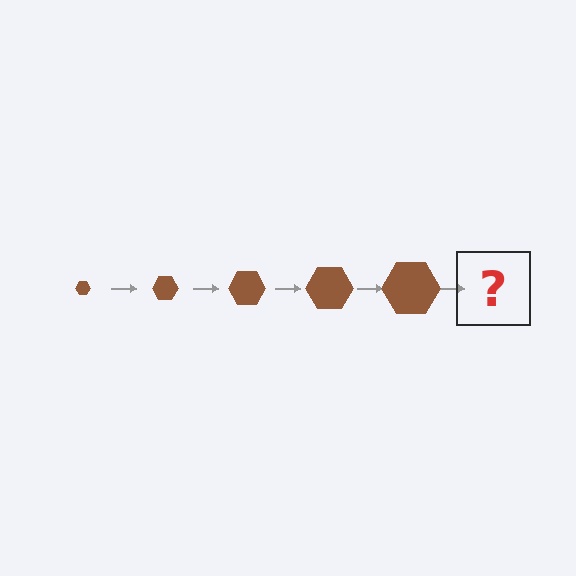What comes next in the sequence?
The next element should be a brown hexagon, larger than the previous one.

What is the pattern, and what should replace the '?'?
The pattern is that the hexagon gets progressively larger each step. The '?' should be a brown hexagon, larger than the previous one.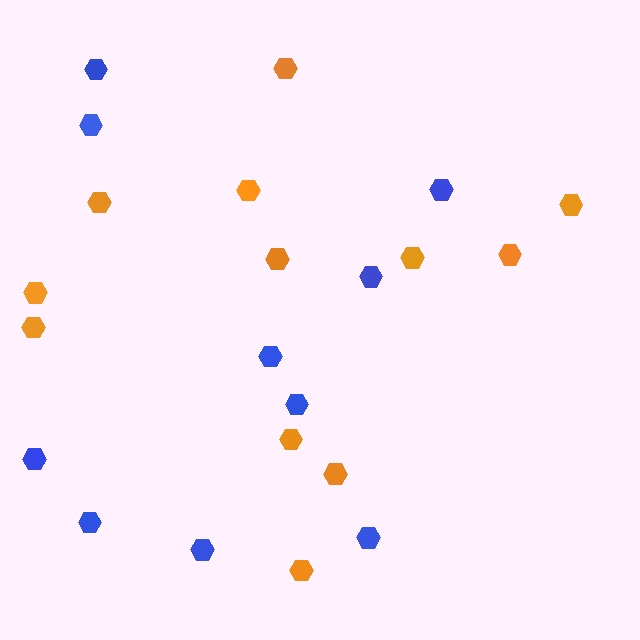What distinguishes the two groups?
There are 2 groups: one group of orange hexagons (12) and one group of blue hexagons (10).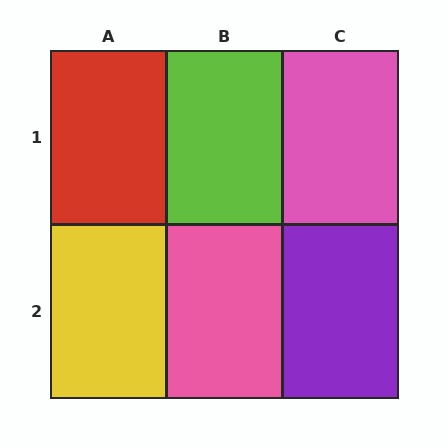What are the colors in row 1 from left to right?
Red, lime, pink.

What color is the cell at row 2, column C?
Purple.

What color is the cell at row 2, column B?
Pink.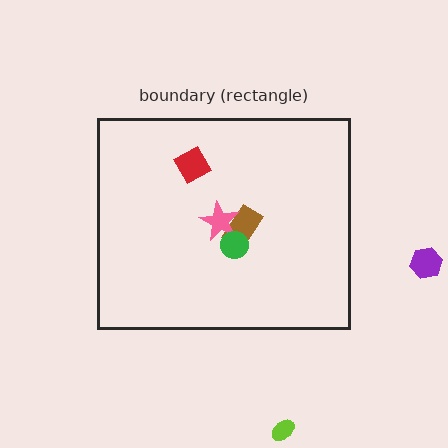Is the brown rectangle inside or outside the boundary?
Inside.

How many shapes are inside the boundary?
4 inside, 2 outside.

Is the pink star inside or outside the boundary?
Inside.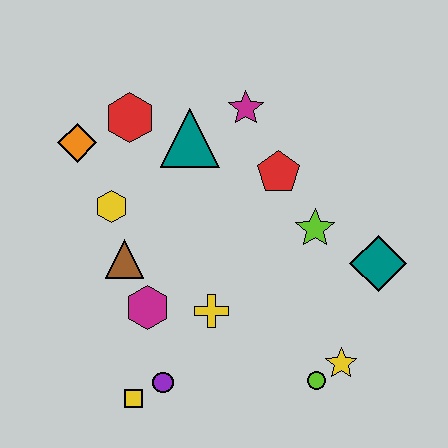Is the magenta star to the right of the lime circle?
No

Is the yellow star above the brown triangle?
No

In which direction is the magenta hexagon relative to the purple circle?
The magenta hexagon is above the purple circle.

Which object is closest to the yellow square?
The purple circle is closest to the yellow square.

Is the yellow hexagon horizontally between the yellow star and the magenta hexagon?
No